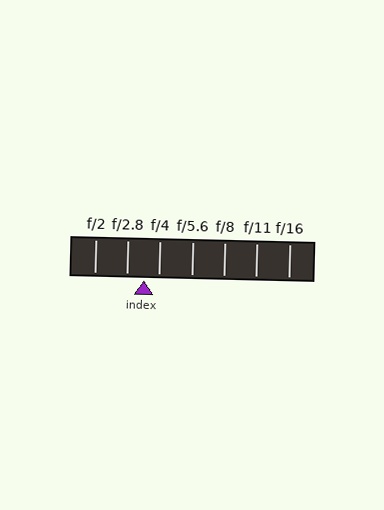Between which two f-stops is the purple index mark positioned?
The index mark is between f/2.8 and f/4.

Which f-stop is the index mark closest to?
The index mark is closest to f/4.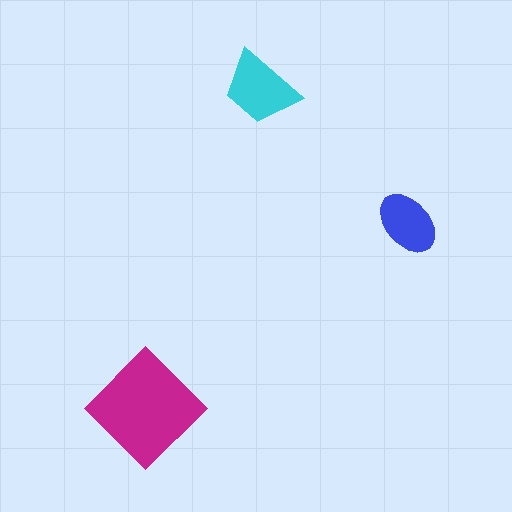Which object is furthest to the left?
The magenta diamond is leftmost.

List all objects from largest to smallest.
The magenta diamond, the cyan trapezoid, the blue ellipse.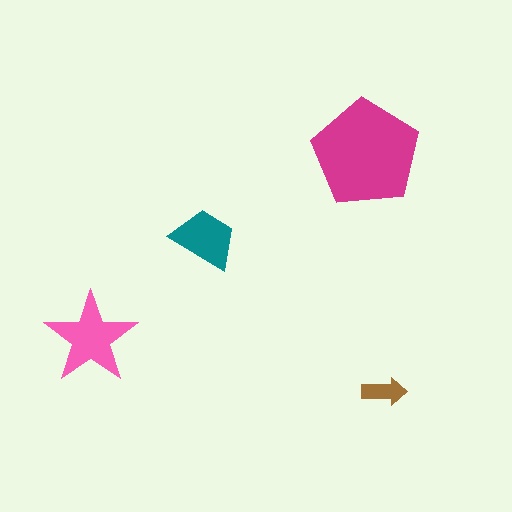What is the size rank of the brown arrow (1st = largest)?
4th.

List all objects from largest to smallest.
The magenta pentagon, the pink star, the teal trapezoid, the brown arrow.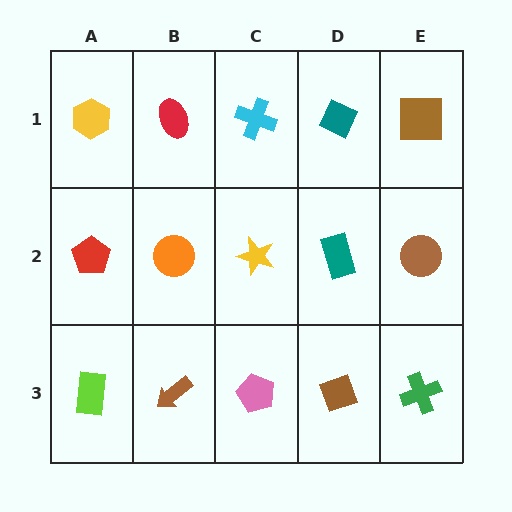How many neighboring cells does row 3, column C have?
3.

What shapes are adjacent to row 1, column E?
A brown circle (row 2, column E), a teal diamond (row 1, column D).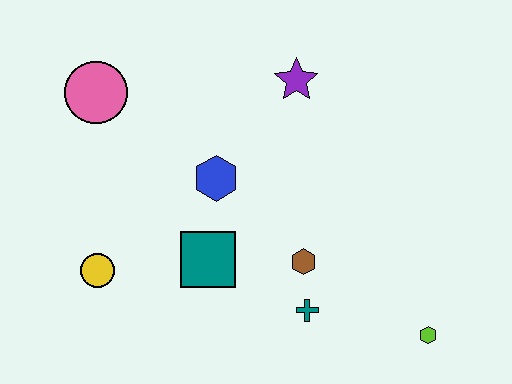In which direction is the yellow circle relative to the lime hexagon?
The yellow circle is to the left of the lime hexagon.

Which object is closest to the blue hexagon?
The teal square is closest to the blue hexagon.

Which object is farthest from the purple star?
The lime hexagon is farthest from the purple star.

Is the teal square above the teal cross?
Yes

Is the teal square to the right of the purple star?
No